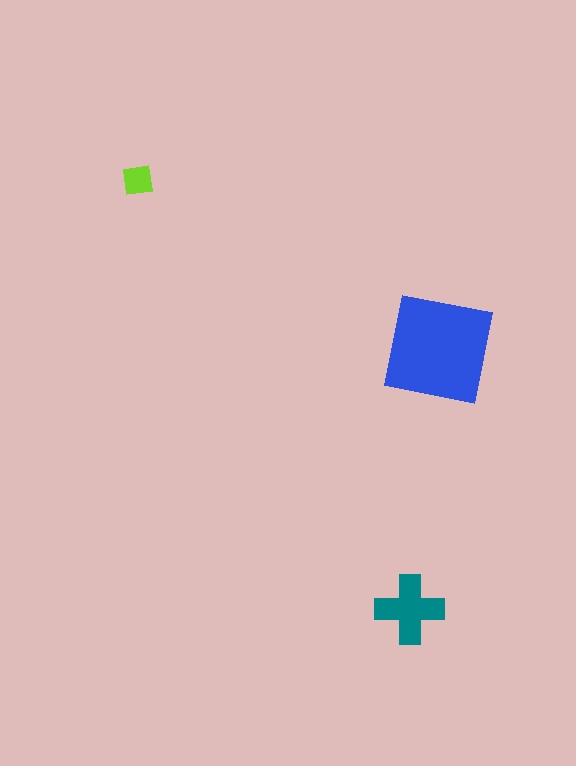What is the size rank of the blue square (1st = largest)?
1st.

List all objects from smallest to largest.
The lime square, the teal cross, the blue square.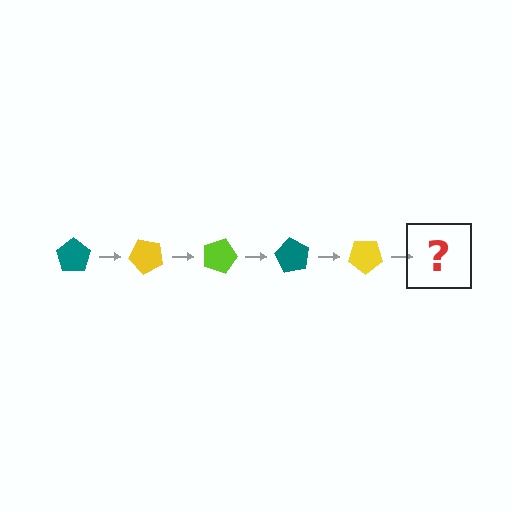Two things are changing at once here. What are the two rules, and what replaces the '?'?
The two rules are that it rotates 45 degrees each step and the color cycles through teal, yellow, and lime. The '?' should be a lime pentagon, rotated 225 degrees from the start.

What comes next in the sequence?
The next element should be a lime pentagon, rotated 225 degrees from the start.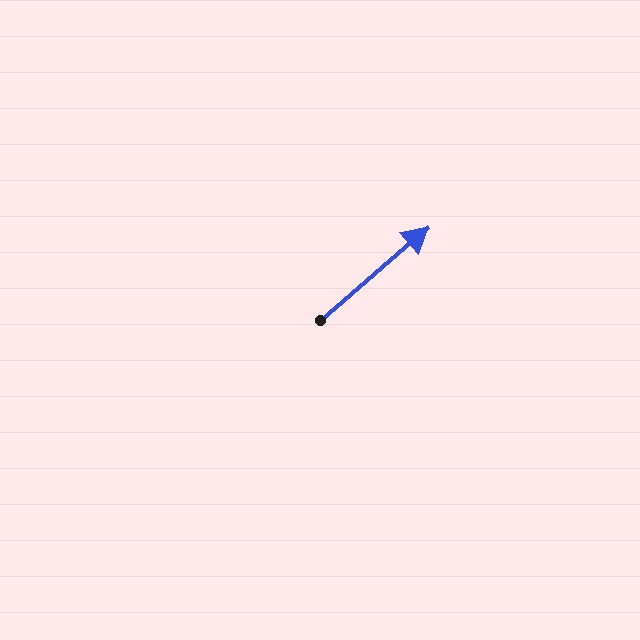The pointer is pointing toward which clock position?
Roughly 2 o'clock.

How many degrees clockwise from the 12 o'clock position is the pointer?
Approximately 49 degrees.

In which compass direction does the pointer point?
Northeast.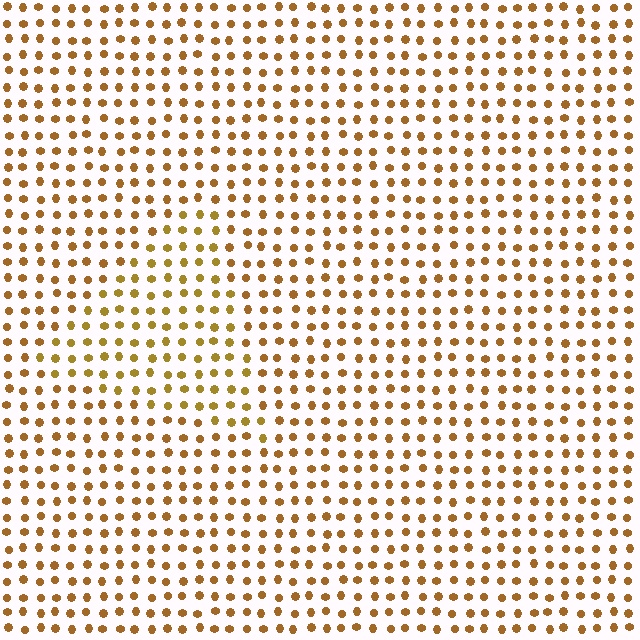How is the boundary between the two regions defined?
The boundary is defined purely by a slight shift in hue (about 16 degrees). Spacing, size, and orientation are identical on both sides.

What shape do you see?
I see a triangle.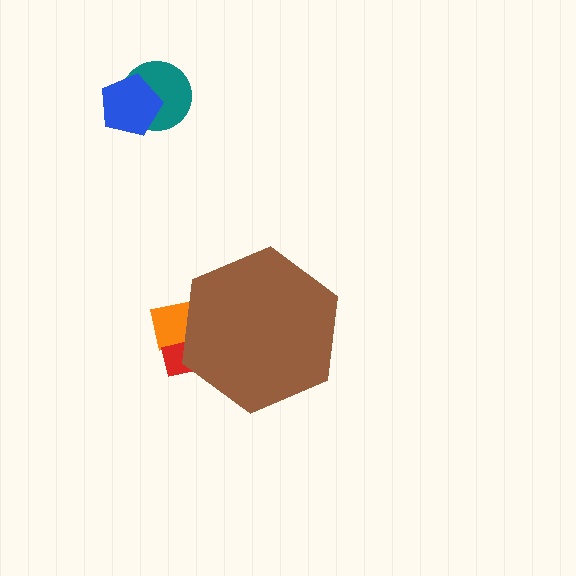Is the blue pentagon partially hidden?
No, the blue pentagon is fully visible.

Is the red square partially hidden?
Yes, the red square is partially hidden behind the brown hexagon.